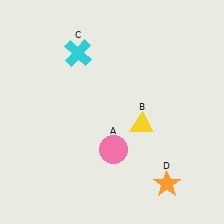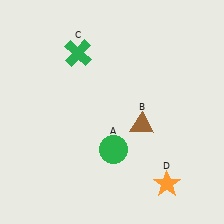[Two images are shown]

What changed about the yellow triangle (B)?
In Image 1, B is yellow. In Image 2, it changed to brown.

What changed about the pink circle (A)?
In Image 1, A is pink. In Image 2, it changed to green.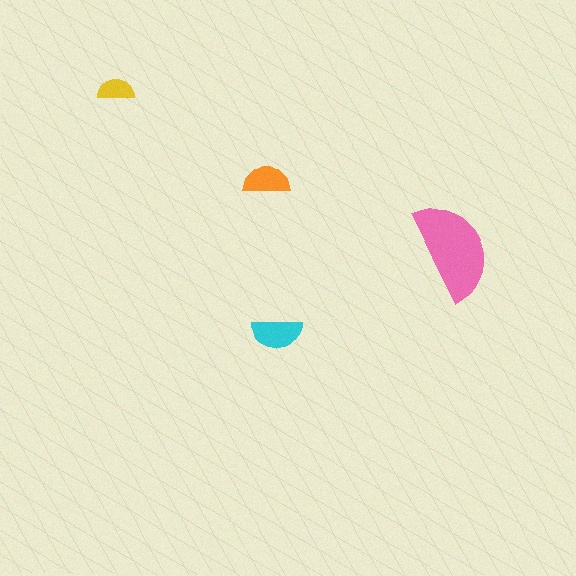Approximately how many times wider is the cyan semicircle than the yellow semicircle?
About 1.5 times wider.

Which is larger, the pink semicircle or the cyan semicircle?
The pink one.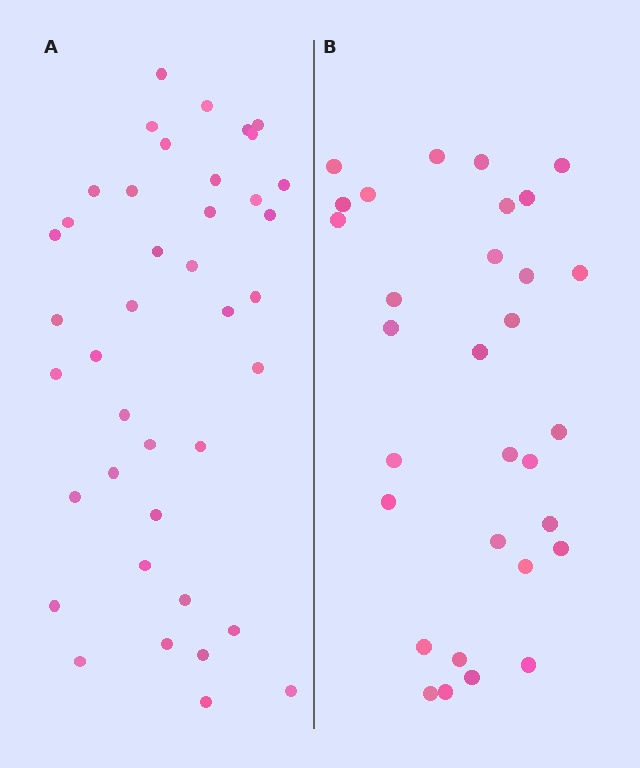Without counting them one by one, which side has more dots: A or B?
Region A (the left region) has more dots.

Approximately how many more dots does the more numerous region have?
Region A has roughly 8 or so more dots than region B.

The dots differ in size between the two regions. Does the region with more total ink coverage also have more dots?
No. Region B has more total ink coverage because its dots are larger, but region A actually contains more individual dots. Total area can be misleading — the number of items is what matters here.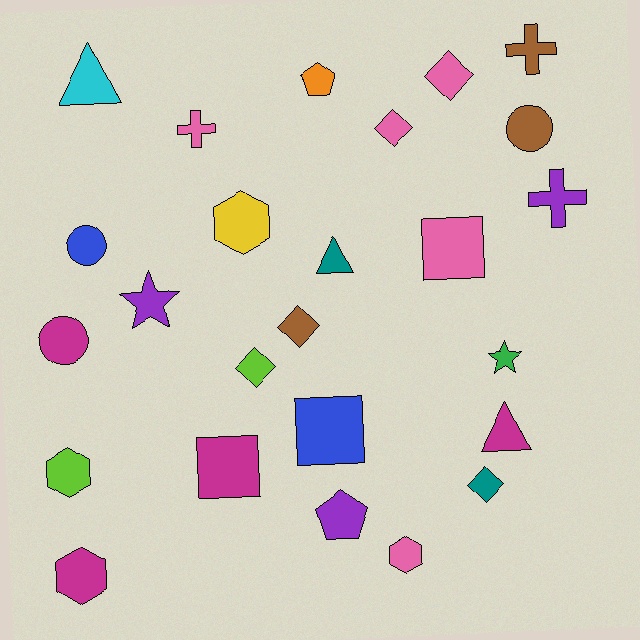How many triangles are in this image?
There are 3 triangles.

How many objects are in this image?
There are 25 objects.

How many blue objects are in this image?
There are 2 blue objects.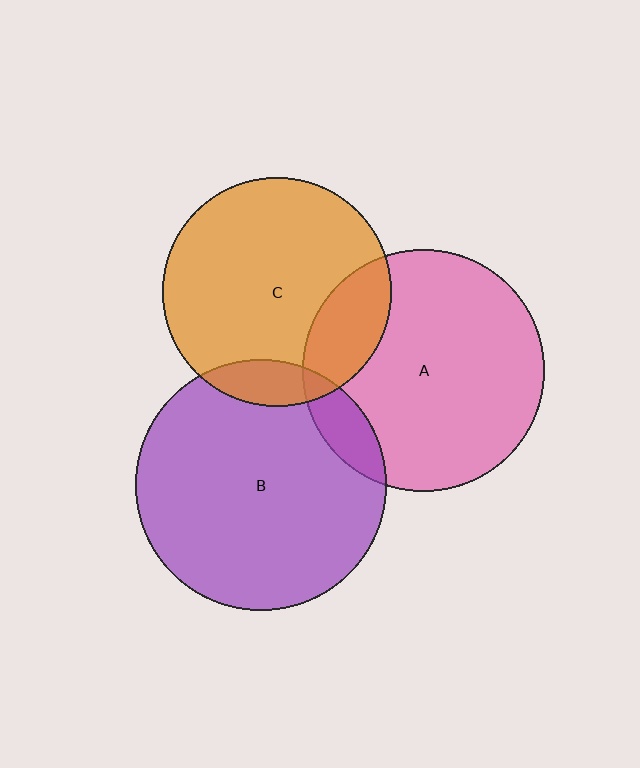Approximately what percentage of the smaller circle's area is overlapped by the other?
Approximately 10%.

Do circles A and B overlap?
Yes.